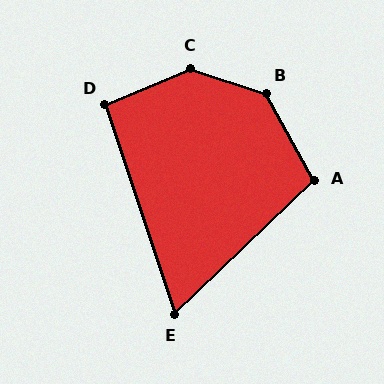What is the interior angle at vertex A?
Approximately 105 degrees (obtuse).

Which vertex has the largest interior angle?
C, at approximately 139 degrees.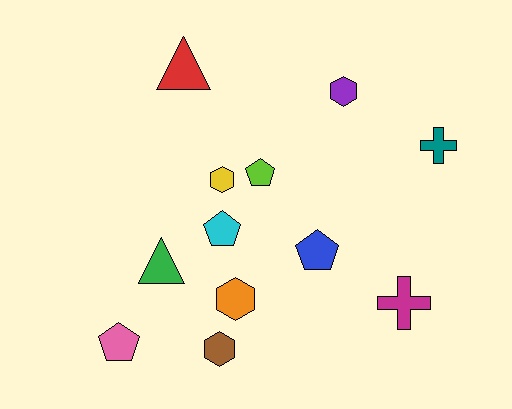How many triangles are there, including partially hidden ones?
There are 2 triangles.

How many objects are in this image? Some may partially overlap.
There are 12 objects.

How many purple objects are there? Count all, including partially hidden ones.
There is 1 purple object.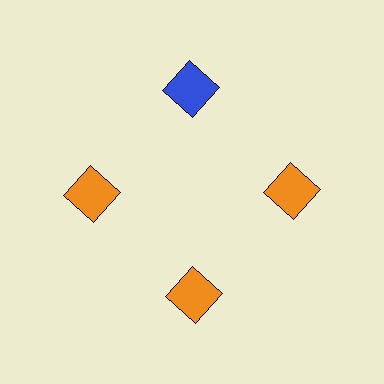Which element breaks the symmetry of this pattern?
The blue square at roughly the 12 o'clock position breaks the symmetry. All other shapes are orange squares.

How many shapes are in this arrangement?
There are 4 shapes arranged in a ring pattern.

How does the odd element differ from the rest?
It has a different color: blue instead of orange.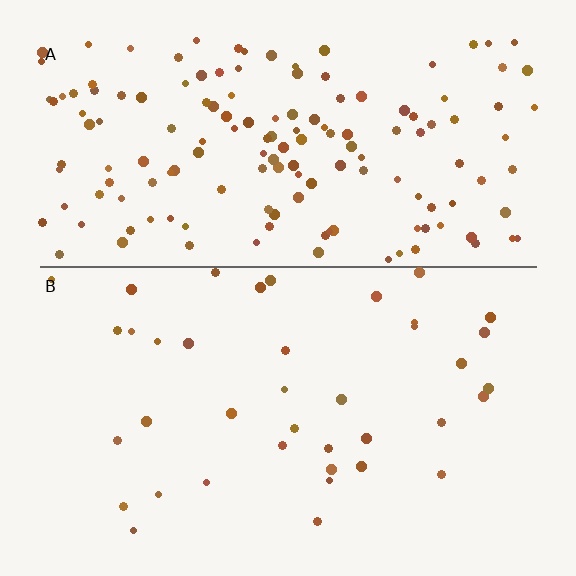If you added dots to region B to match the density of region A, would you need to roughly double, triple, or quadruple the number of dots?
Approximately quadruple.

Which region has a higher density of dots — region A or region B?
A (the top).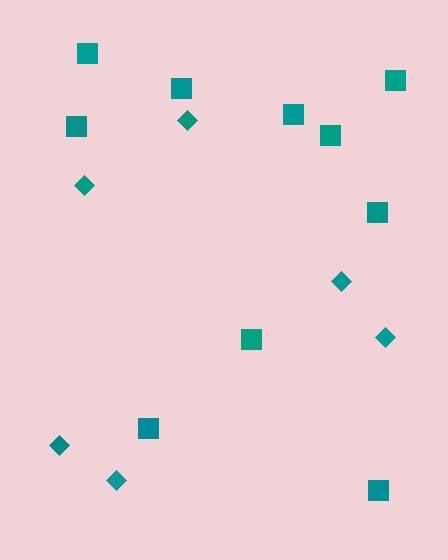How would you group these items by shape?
There are 2 groups: one group of diamonds (6) and one group of squares (10).